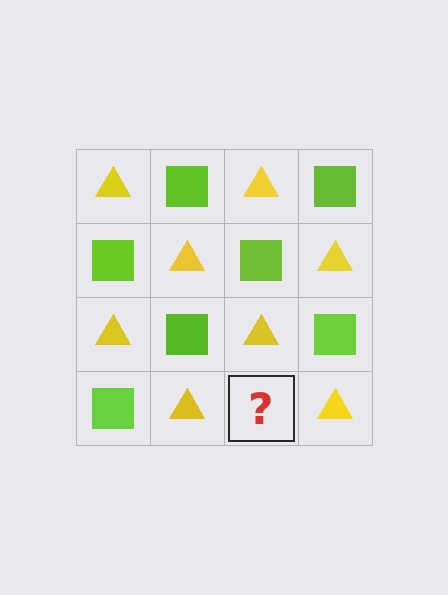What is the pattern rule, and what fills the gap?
The rule is that it alternates yellow triangle and lime square in a checkerboard pattern. The gap should be filled with a lime square.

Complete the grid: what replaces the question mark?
The question mark should be replaced with a lime square.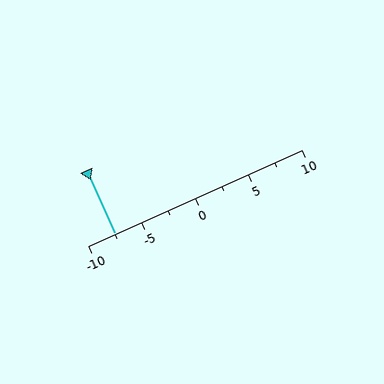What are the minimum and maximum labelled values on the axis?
The axis runs from -10 to 10.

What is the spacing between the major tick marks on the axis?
The major ticks are spaced 5 apart.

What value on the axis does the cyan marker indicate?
The marker indicates approximately -7.5.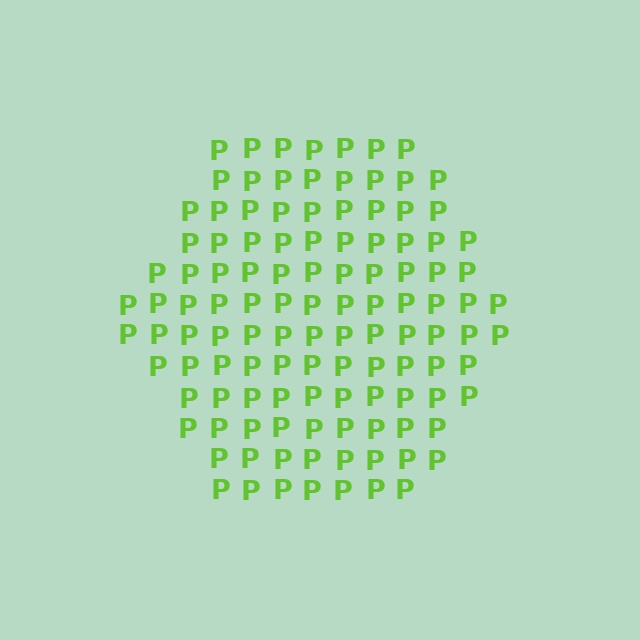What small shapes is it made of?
It is made of small letter P's.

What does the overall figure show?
The overall figure shows a hexagon.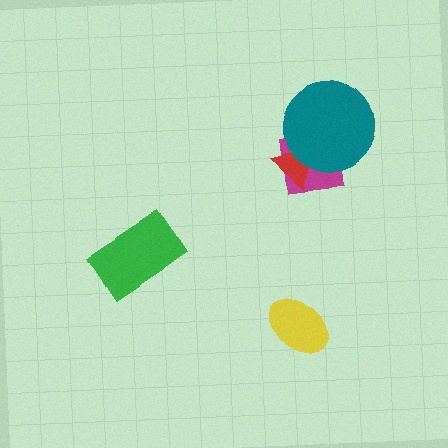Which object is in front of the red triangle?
The teal circle is in front of the red triangle.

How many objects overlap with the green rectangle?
0 objects overlap with the green rectangle.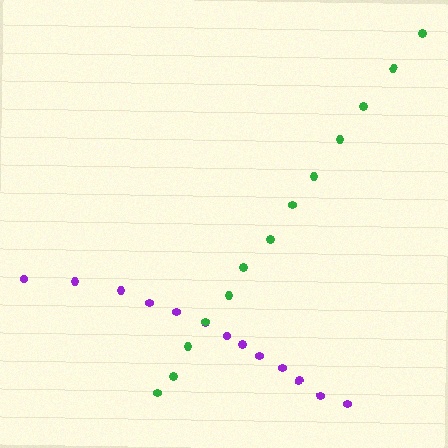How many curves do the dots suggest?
There are 2 distinct paths.